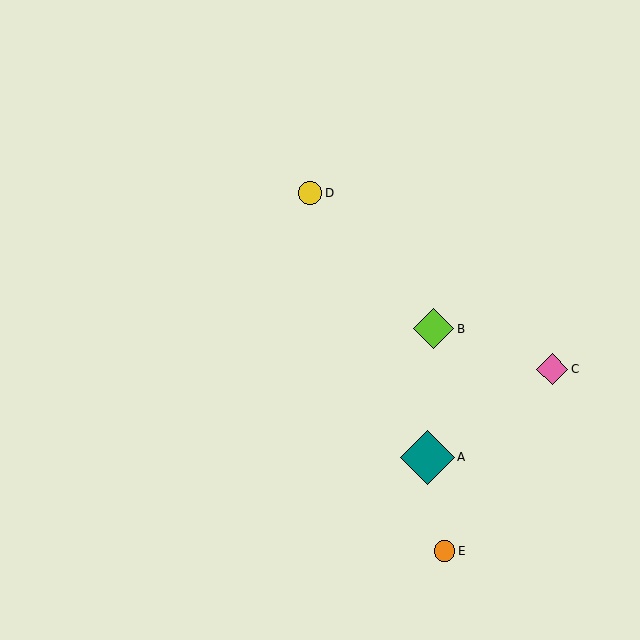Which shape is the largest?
The teal diamond (labeled A) is the largest.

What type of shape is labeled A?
Shape A is a teal diamond.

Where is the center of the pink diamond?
The center of the pink diamond is at (552, 369).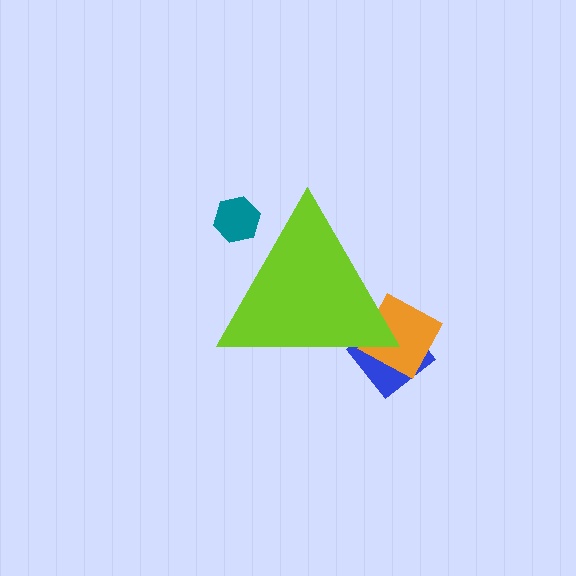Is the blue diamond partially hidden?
Yes, the blue diamond is partially hidden behind the lime triangle.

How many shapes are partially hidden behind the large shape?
4 shapes are partially hidden.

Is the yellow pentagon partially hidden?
Yes, the yellow pentagon is partially hidden behind the lime triangle.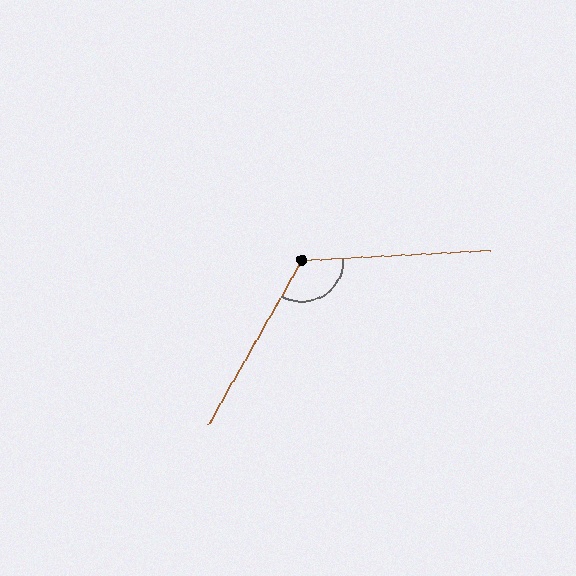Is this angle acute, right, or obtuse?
It is obtuse.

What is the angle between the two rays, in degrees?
Approximately 123 degrees.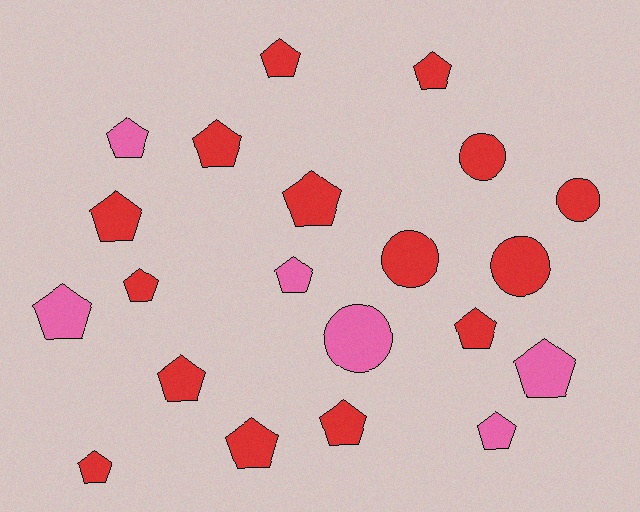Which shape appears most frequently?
Pentagon, with 16 objects.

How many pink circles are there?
There is 1 pink circle.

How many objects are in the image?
There are 21 objects.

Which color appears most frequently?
Red, with 15 objects.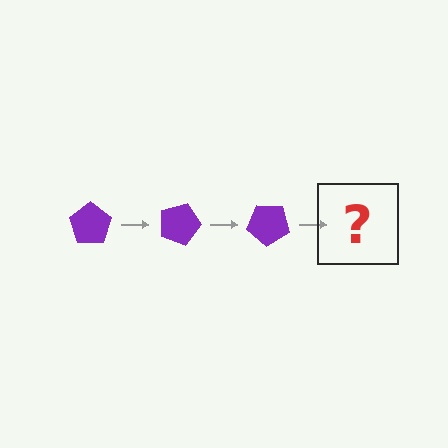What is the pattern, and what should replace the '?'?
The pattern is that the pentagon rotates 20 degrees each step. The '?' should be a purple pentagon rotated 60 degrees.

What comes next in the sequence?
The next element should be a purple pentagon rotated 60 degrees.